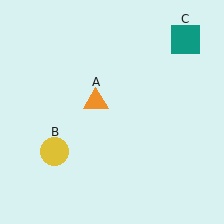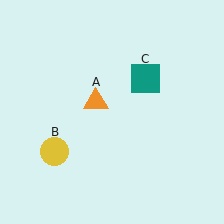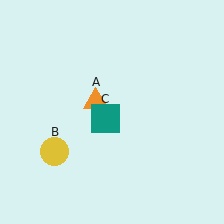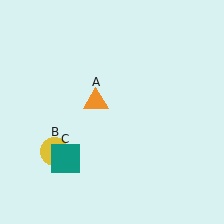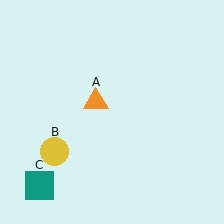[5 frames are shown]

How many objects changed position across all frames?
1 object changed position: teal square (object C).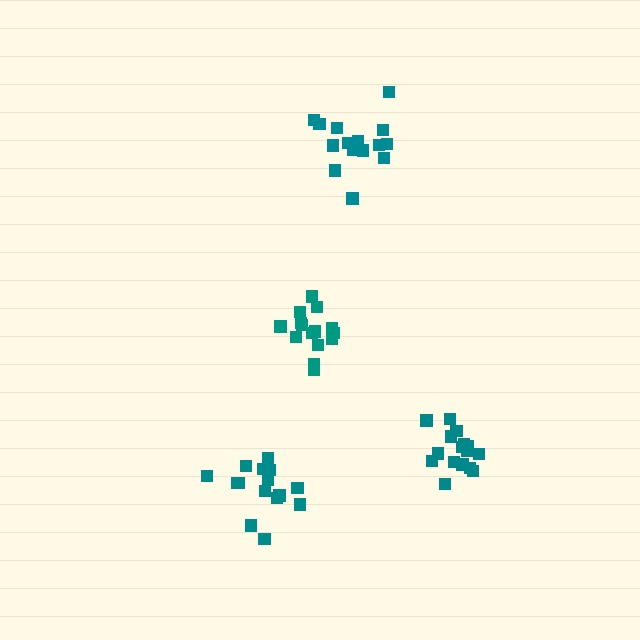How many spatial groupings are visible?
There are 4 spatial groupings.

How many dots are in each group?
Group 1: 15 dots, Group 2: 15 dots, Group 3: 16 dots, Group 4: 15 dots (61 total).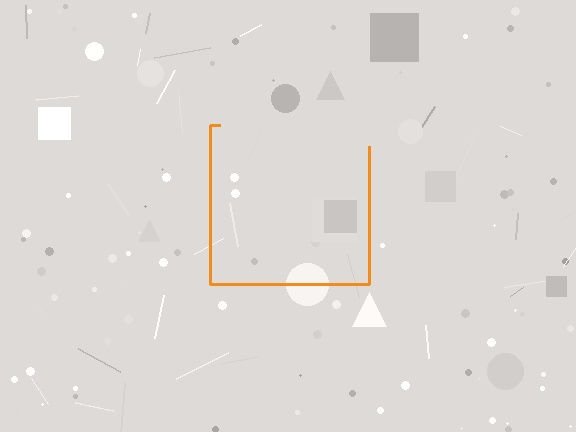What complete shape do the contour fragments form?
The contour fragments form a square.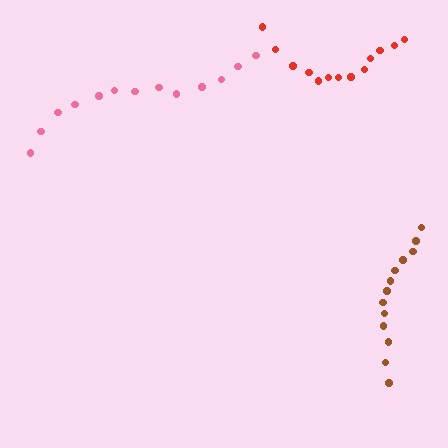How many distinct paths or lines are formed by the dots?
There are 3 distinct paths.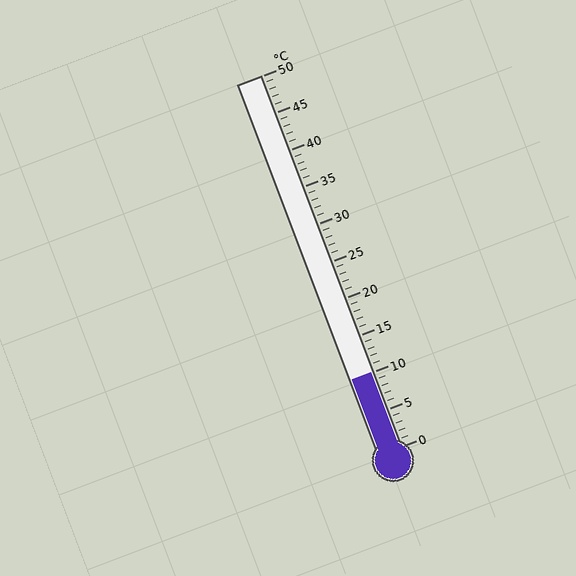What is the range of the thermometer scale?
The thermometer scale ranges from 0°C to 50°C.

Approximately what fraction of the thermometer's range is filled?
The thermometer is filled to approximately 20% of its range.